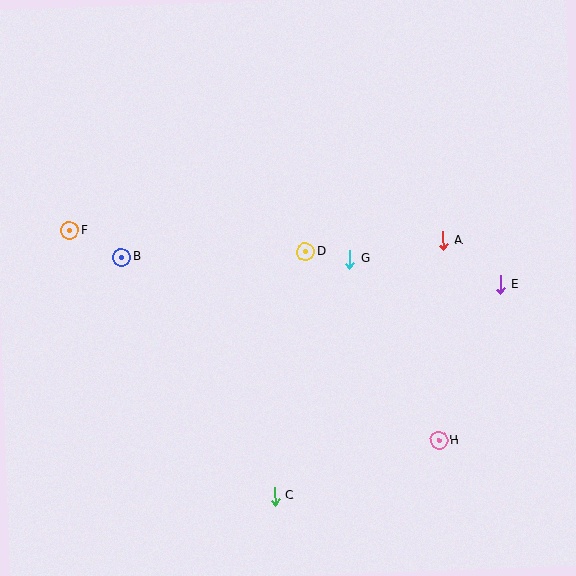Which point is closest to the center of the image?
Point D at (306, 251) is closest to the center.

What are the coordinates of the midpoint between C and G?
The midpoint between C and G is at (312, 377).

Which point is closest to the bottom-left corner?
Point C is closest to the bottom-left corner.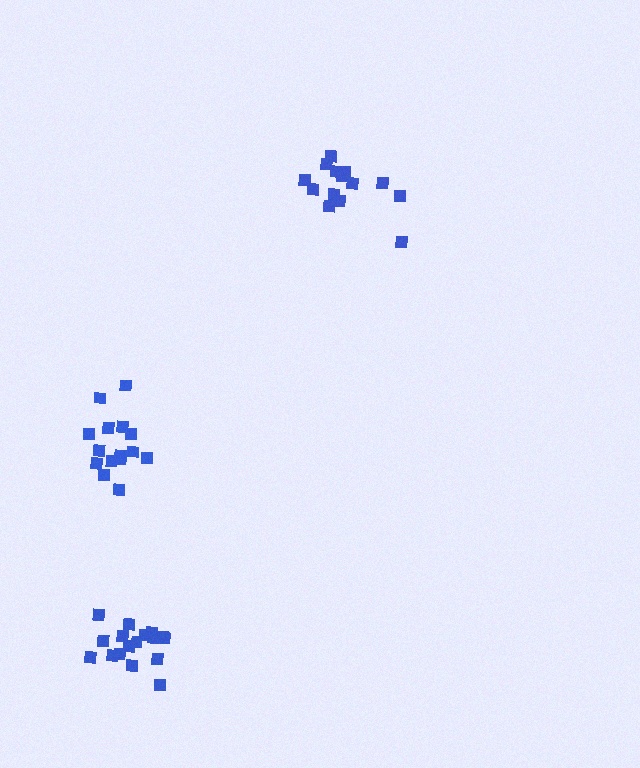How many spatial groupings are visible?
There are 3 spatial groupings.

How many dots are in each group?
Group 1: 15 dots, Group 2: 14 dots, Group 3: 17 dots (46 total).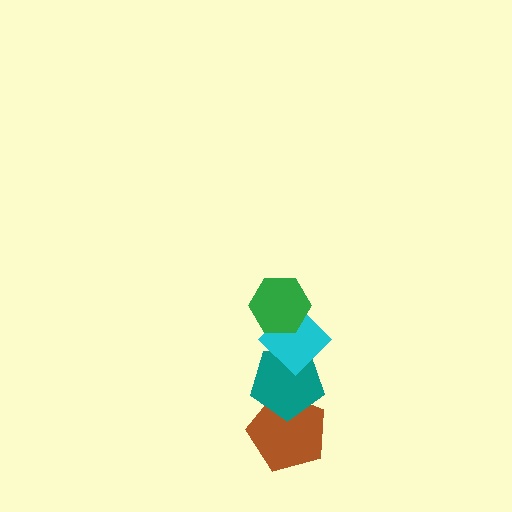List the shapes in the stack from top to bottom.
From top to bottom: the green hexagon, the cyan diamond, the teal pentagon, the brown pentagon.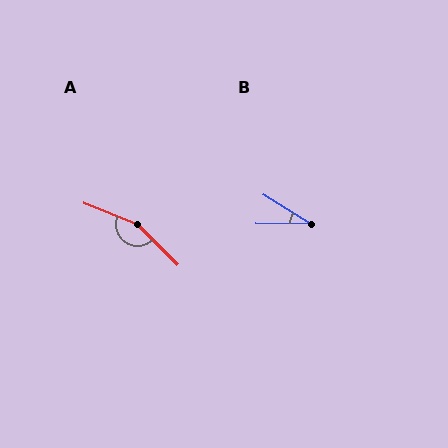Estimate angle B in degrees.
Approximately 31 degrees.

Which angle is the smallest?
B, at approximately 31 degrees.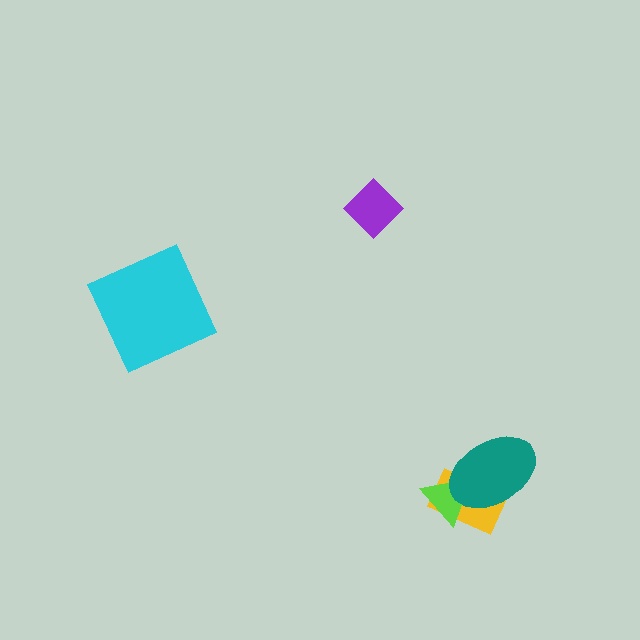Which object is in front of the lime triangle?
The teal ellipse is in front of the lime triangle.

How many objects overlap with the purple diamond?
0 objects overlap with the purple diamond.